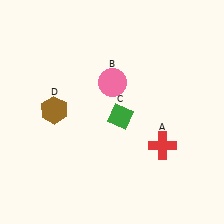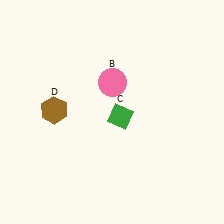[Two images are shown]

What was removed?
The red cross (A) was removed in Image 2.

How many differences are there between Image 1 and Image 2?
There is 1 difference between the two images.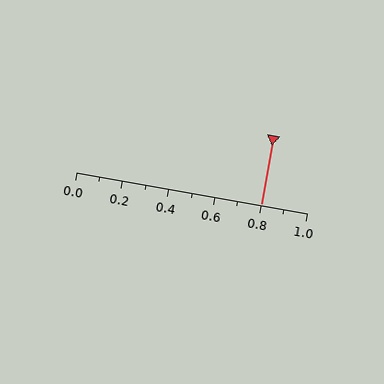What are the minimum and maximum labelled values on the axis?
The axis runs from 0.0 to 1.0.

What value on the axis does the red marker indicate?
The marker indicates approximately 0.8.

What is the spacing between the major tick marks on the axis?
The major ticks are spaced 0.2 apart.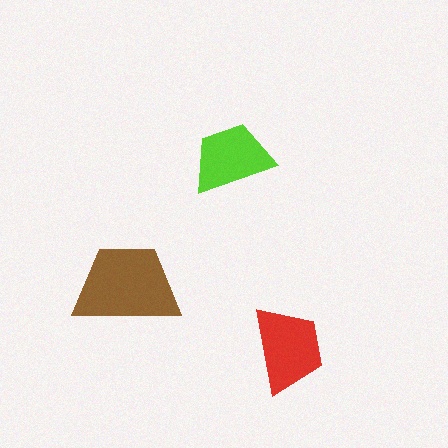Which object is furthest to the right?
The red trapezoid is rightmost.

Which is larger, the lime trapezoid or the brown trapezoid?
The brown one.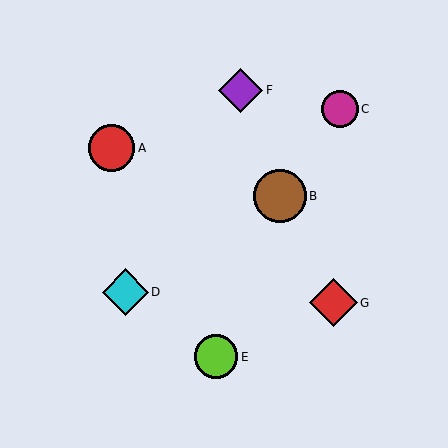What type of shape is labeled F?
Shape F is a purple diamond.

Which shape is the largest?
The brown circle (labeled B) is the largest.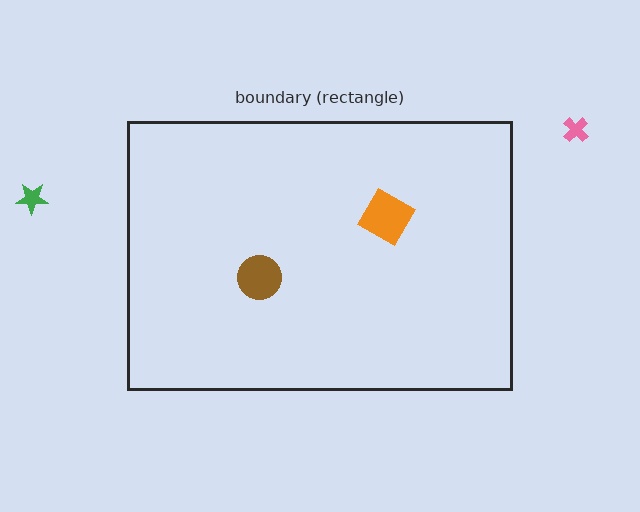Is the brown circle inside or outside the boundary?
Inside.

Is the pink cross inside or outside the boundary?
Outside.